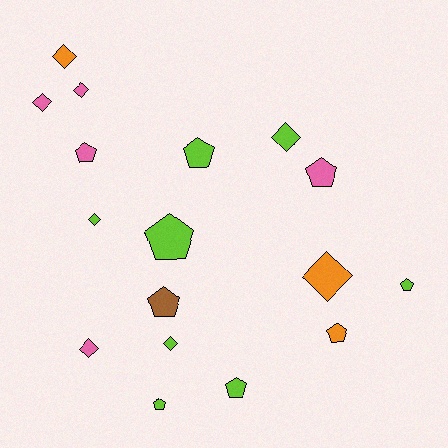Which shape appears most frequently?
Pentagon, with 9 objects.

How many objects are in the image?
There are 17 objects.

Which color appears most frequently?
Lime, with 8 objects.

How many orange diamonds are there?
There are 2 orange diamonds.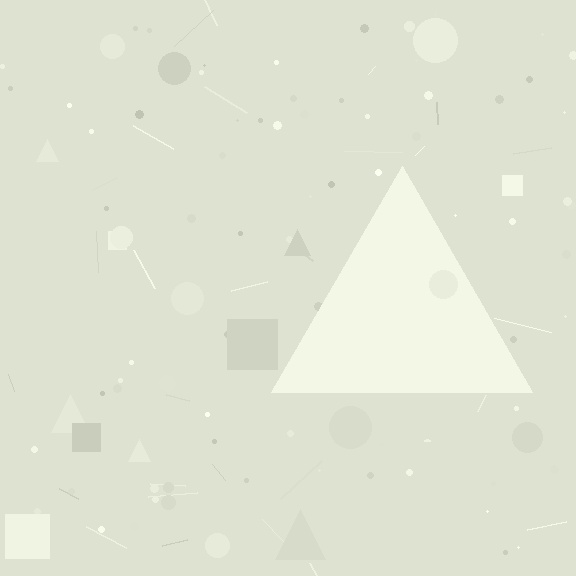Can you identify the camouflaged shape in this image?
The camouflaged shape is a triangle.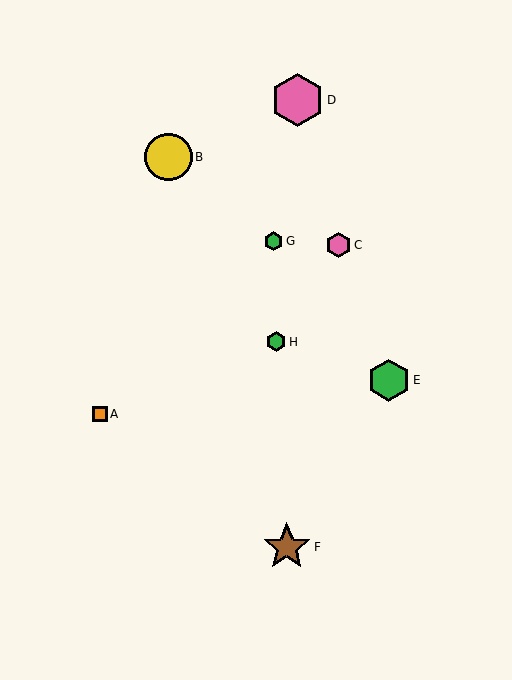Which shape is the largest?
The pink hexagon (labeled D) is the largest.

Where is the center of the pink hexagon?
The center of the pink hexagon is at (339, 245).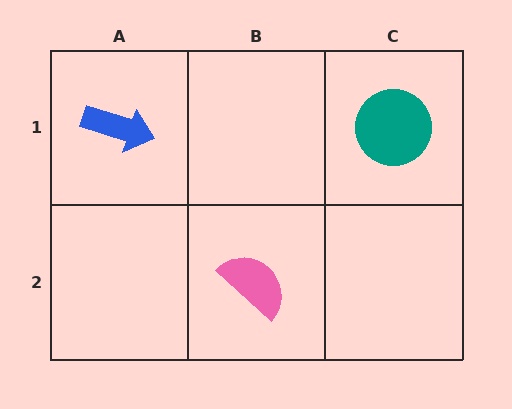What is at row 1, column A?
A blue arrow.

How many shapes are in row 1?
2 shapes.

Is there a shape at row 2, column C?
No, that cell is empty.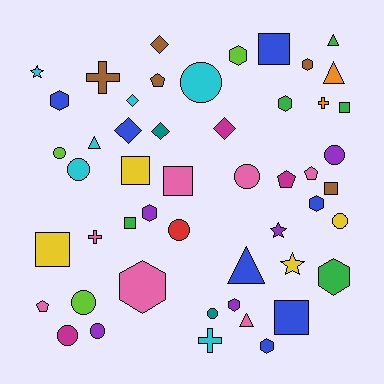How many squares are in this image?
There are 8 squares.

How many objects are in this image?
There are 50 objects.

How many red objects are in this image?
There is 1 red object.